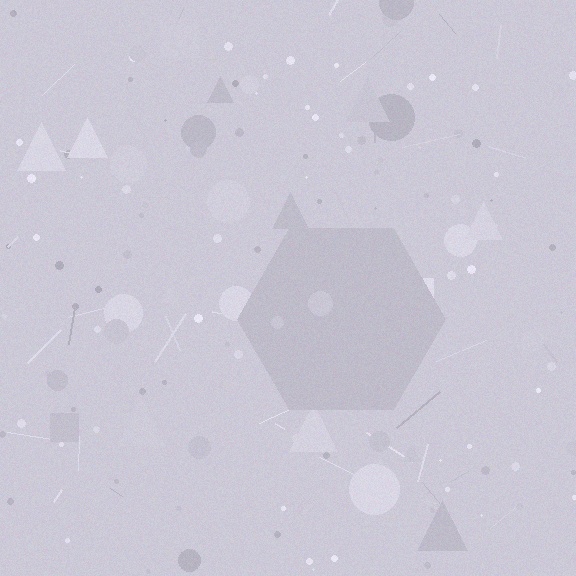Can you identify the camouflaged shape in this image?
The camouflaged shape is a hexagon.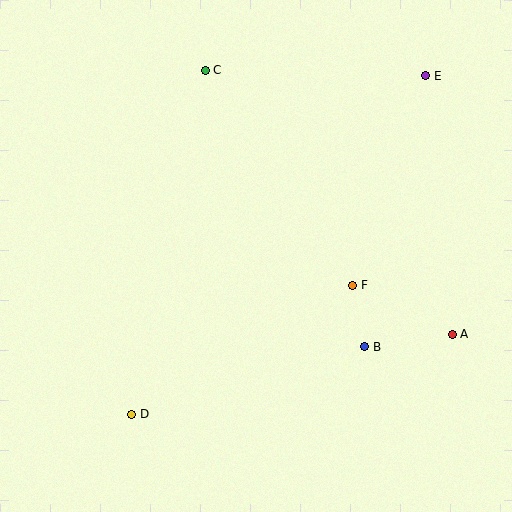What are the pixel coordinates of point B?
Point B is at (365, 347).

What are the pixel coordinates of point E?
Point E is at (426, 76).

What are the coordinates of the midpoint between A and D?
The midpoint between A and D is at (292, 374).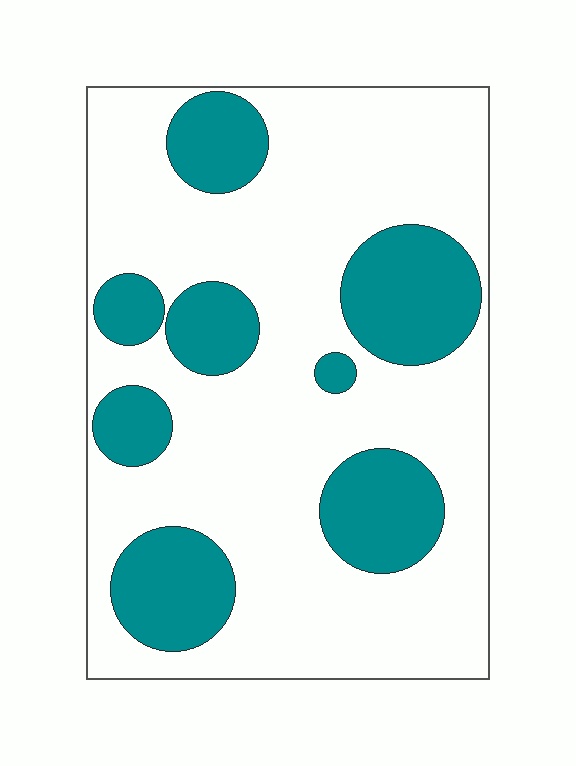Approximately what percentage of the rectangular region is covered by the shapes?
Approximately 30%.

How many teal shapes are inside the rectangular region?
8.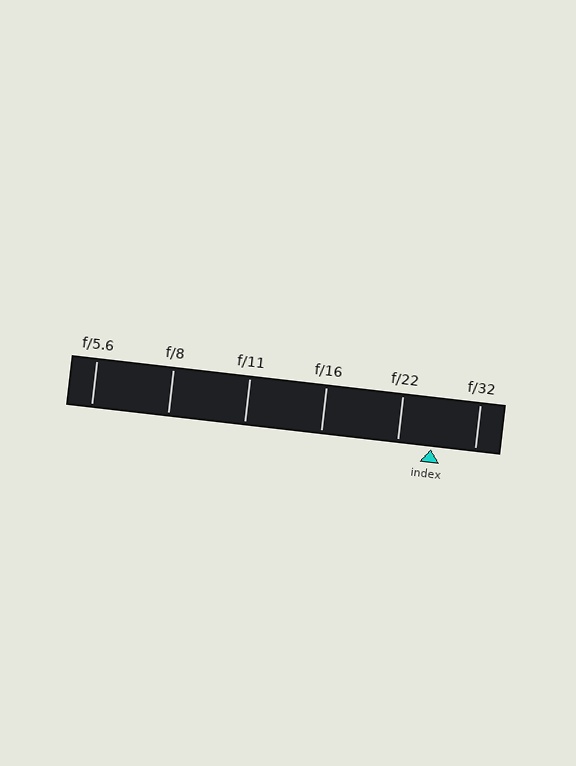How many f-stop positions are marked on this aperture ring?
There are 6 f-stop positions marked.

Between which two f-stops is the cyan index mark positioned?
The index mark is between f/22 and f/32.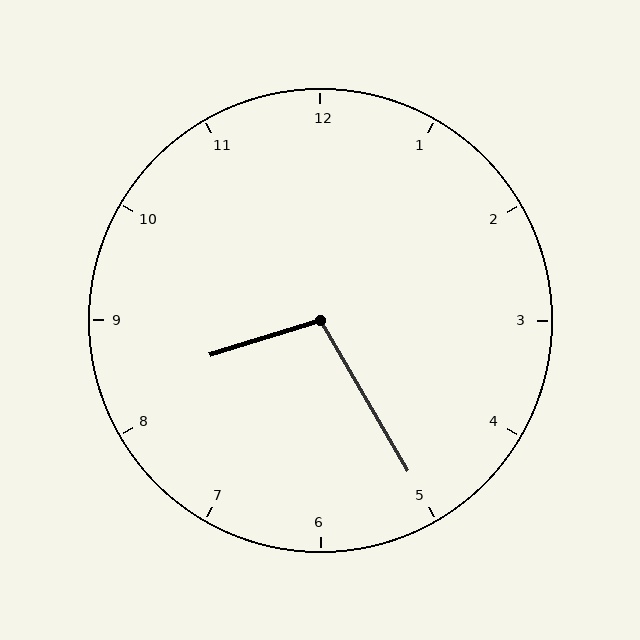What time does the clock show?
8:25.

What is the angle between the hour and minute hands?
Approximately 102 degrees.